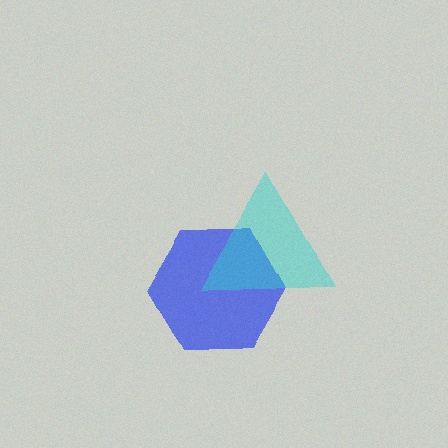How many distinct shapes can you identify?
There are 2 distinct shapes: a blue hexagon, a cyan triangle.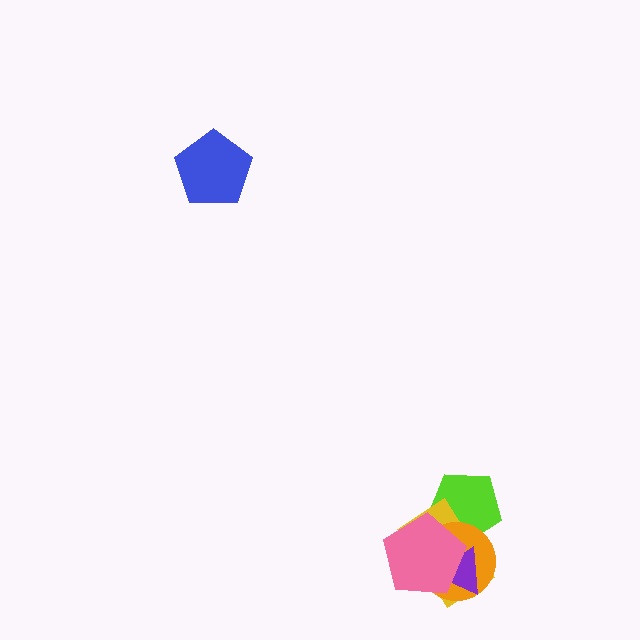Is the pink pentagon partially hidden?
No, no other shape covers it.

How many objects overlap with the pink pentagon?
4 objects overlap with the pink pentagon.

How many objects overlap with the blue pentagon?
0 objects overlap with the blue pentagon.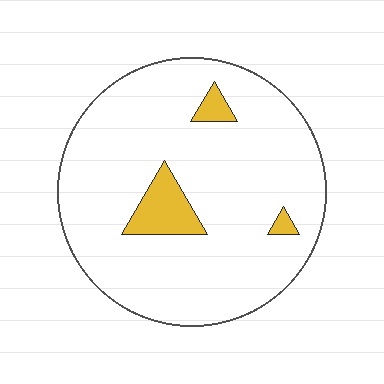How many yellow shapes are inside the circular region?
3.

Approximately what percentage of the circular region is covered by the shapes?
Approximately 10%.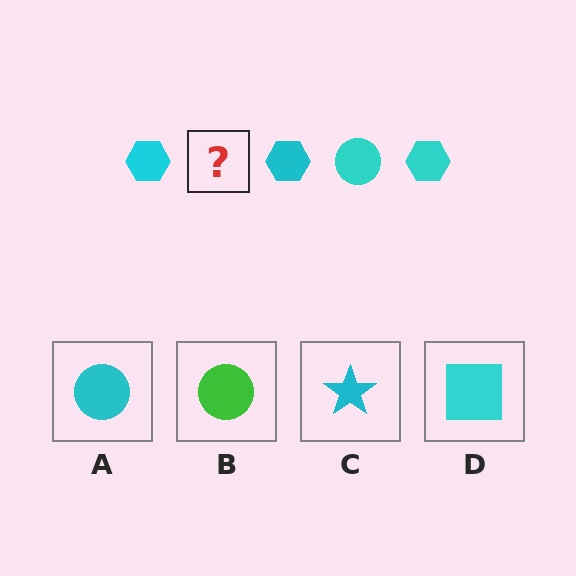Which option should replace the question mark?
Option A.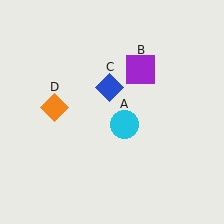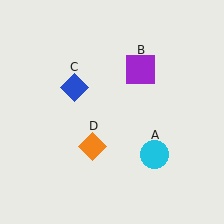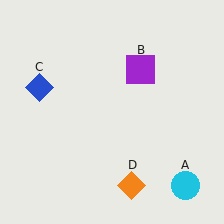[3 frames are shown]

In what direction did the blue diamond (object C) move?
The blue diamond (object C) moved left.